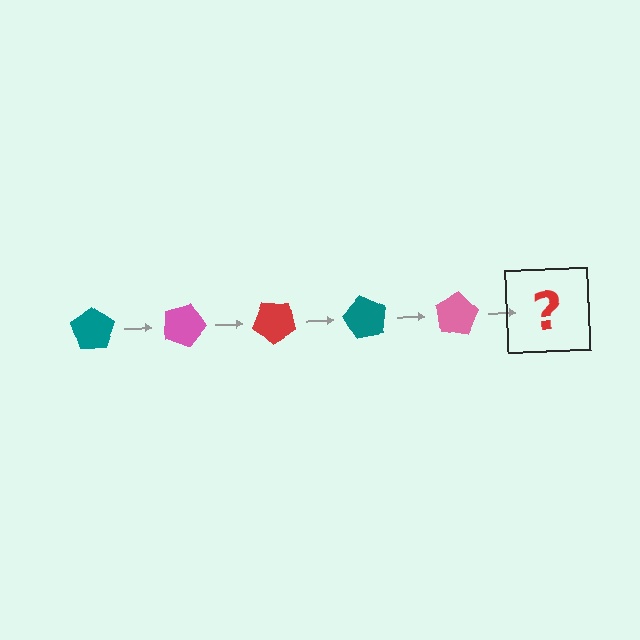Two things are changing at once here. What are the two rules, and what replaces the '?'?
The two rules are that it rotates 20 degrees each step and the color cycles through teal, pink, and red. The '?' should be a red pentagon, rotated 100 degrees from the start.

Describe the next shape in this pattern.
It should be a red pentagon, rotated 100 degrees from the start.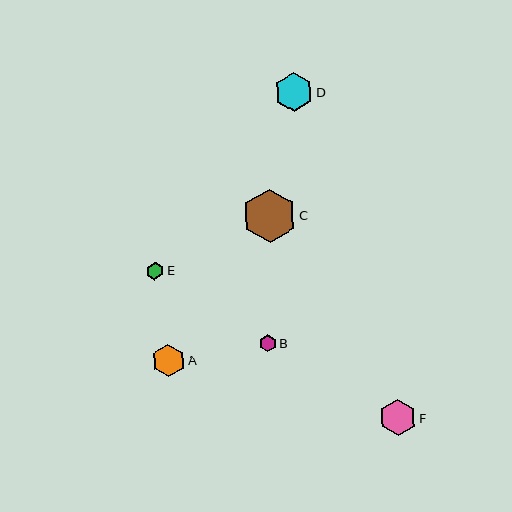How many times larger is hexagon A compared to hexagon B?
Hexagon A is approximately 1.9 times the size of hexagon B.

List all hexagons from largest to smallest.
From largest to smallest: C, D, F, A, E, B.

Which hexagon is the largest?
Hexagon C is the largest with a size of approximately 53 pixels.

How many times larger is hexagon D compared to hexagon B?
Hexagon D is approximately 2.3 times the size of hexagon B.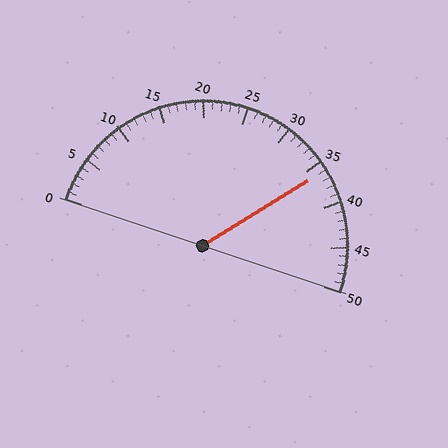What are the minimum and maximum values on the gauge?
The gauge ranges from 0 to 50.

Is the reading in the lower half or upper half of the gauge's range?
The reading is in the upper half of the range (0 to 50).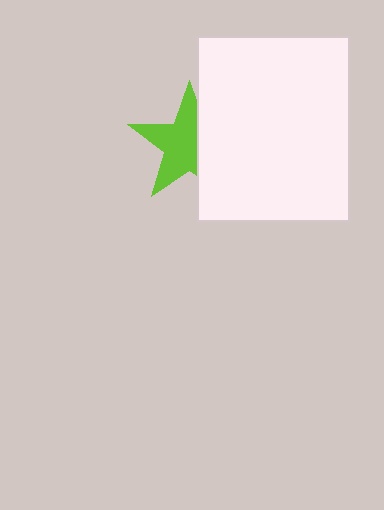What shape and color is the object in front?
The object in front is a white rectangle.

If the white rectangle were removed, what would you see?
You would see the complete lime star.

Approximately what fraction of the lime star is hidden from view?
Roughly 36% of the lime star is hidden behind the white rectangle.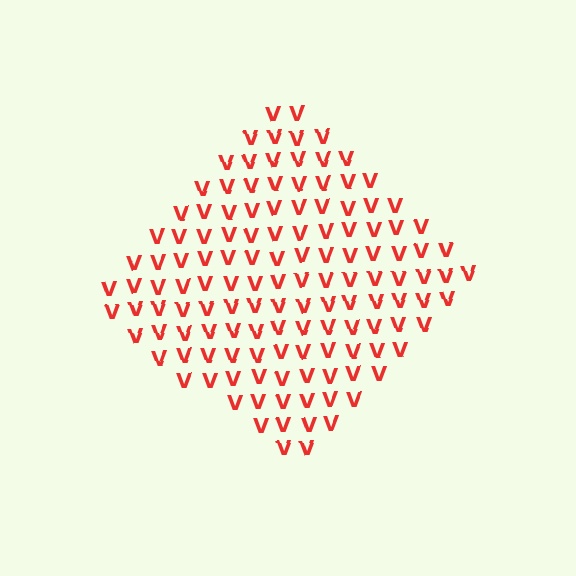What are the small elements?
The small elements are letter V's.